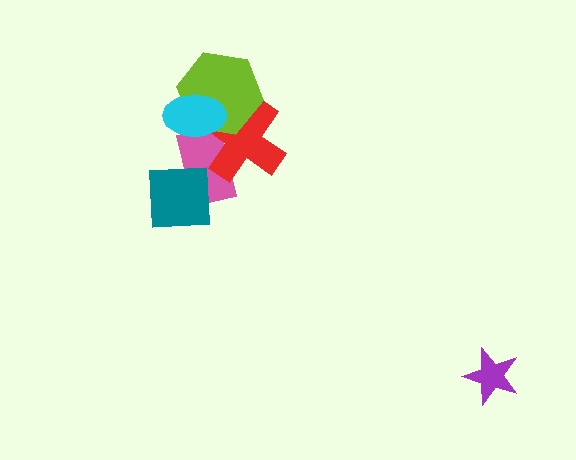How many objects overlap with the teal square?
1 object overlaps with the teal square.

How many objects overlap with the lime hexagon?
2 objects overlap with the lime hexagon.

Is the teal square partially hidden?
No, no other shape covers it.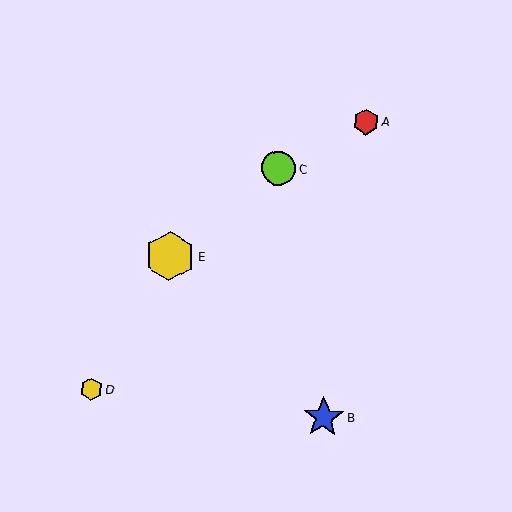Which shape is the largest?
The yellow hexagon (labeled E) is the largest.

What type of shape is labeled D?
Shape D is a yellow hexagon.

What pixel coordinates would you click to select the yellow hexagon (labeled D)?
Click at (91, 389) to select the yellow hexagon D.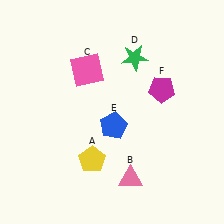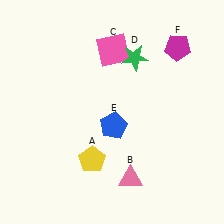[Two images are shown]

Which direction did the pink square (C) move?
The pink square (C) moved right.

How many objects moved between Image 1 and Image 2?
2 objects moved between the two images.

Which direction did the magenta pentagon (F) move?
The magenta pentagon (F) moved up.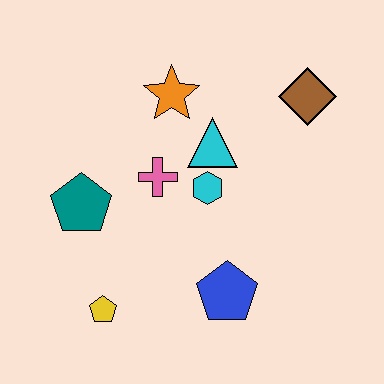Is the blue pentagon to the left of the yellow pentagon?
No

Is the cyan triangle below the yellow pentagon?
No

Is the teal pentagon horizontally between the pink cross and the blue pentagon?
No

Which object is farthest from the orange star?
The yellow pentagon is farthest from the orange star.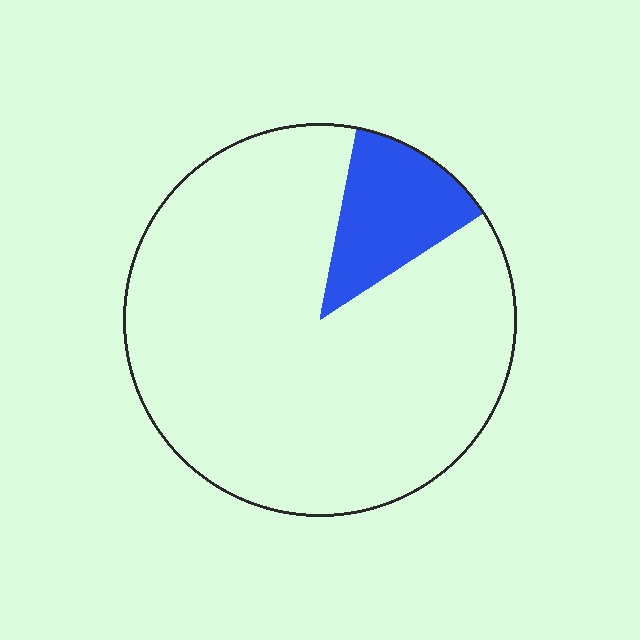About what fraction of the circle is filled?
About one eighth (1/8).